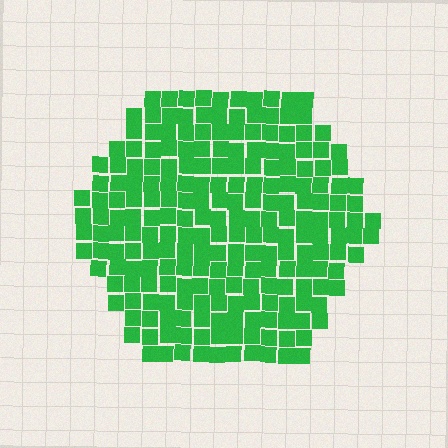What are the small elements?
The small elements are squares.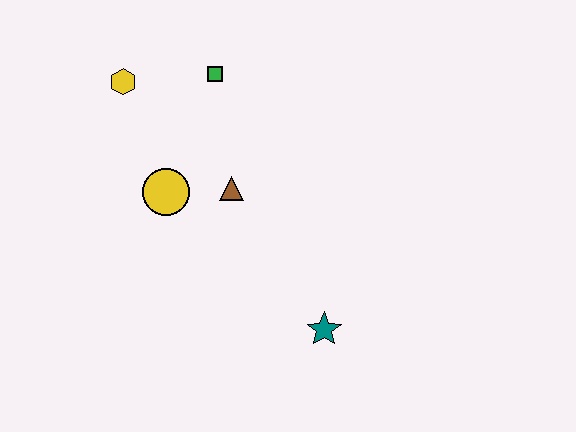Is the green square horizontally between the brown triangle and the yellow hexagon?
Yes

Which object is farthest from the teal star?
The yellow hexagon is farthest from the teal star.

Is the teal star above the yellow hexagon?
No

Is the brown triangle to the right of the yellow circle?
Yes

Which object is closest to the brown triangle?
The yellow circle is closest to the brown triangle.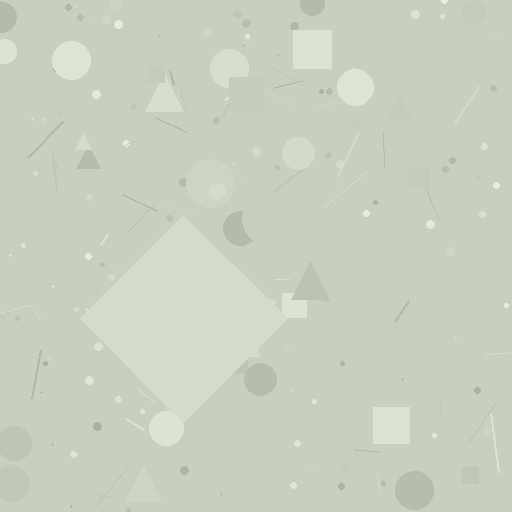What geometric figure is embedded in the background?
A diamond is embedded in the background.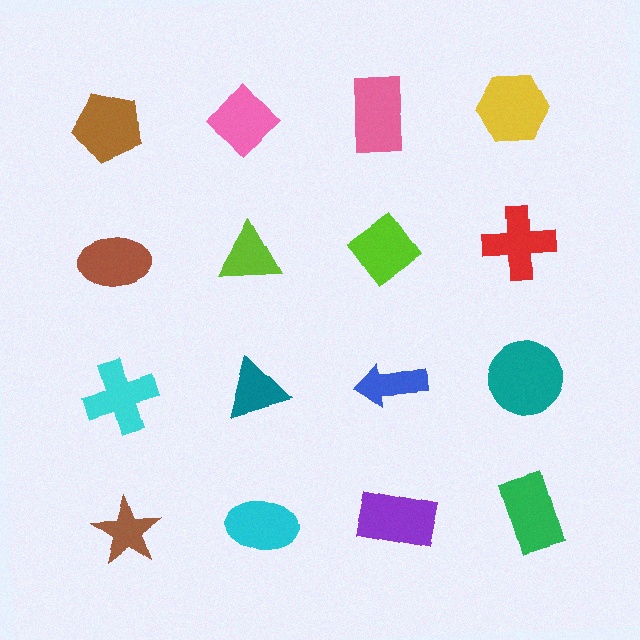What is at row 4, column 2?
A cyan ellipse.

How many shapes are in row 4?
4 shapes.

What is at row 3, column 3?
A blue arrow.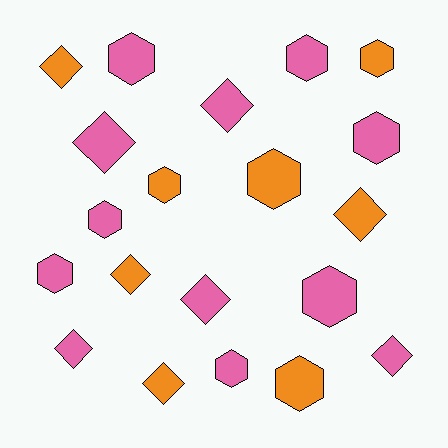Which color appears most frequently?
Pink, with 12 objects.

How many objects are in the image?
There are 20 objects.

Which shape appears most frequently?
Hexagon, with 11 objects.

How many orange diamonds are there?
There are 4 orange diamonds.